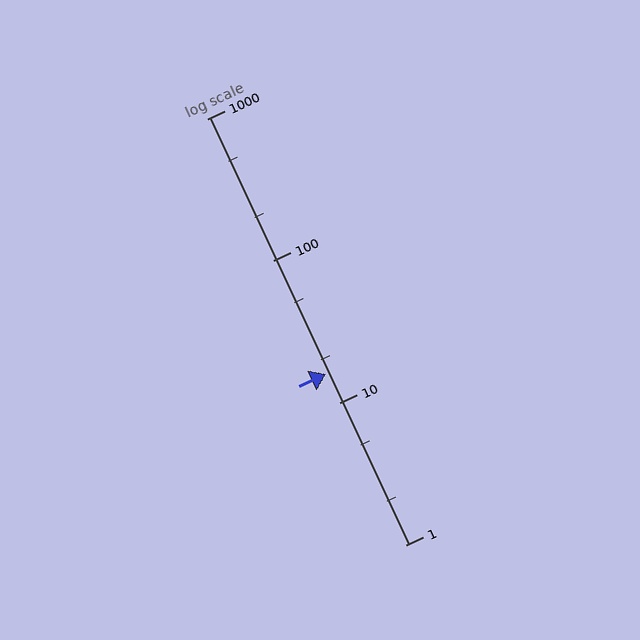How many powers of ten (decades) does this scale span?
The scale spans 3 decades, from 1 to 1000.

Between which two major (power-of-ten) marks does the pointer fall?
The pointer is between 10 and 100.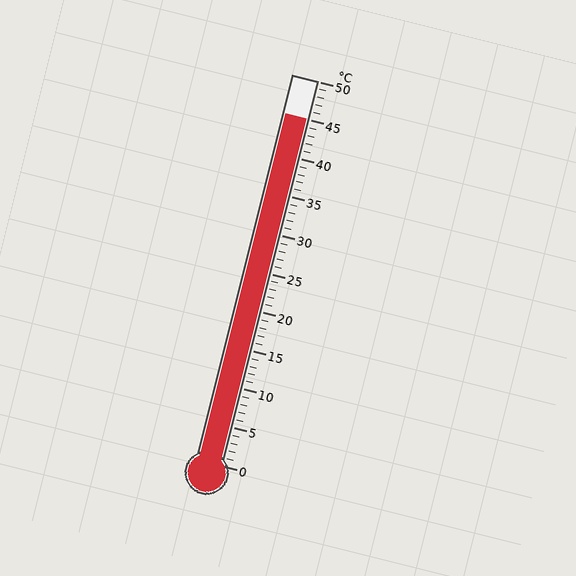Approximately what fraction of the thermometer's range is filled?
The thermometer is filled to approximately 90% of its range.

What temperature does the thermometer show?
The thermometer shows approximately 45°C.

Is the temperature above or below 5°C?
The temperature is above 5°C.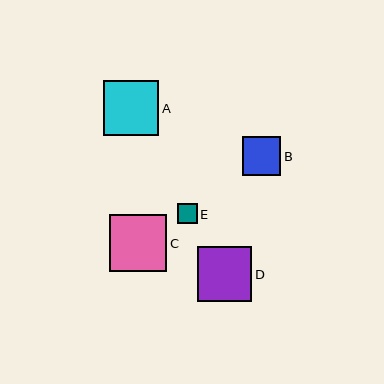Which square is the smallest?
Square E is the smallest with a size of approximately 20 pixels.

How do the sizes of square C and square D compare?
Square C and square D are approximately the same size.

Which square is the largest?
Square C is the largest with a size of approximately 57 pixels.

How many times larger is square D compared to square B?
Square D is approximately 1.4 times the size of square B.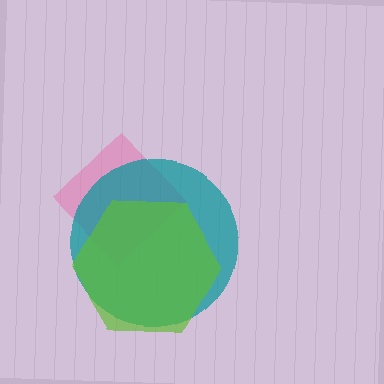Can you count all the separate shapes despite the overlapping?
Yes, there are 3 separate shapes.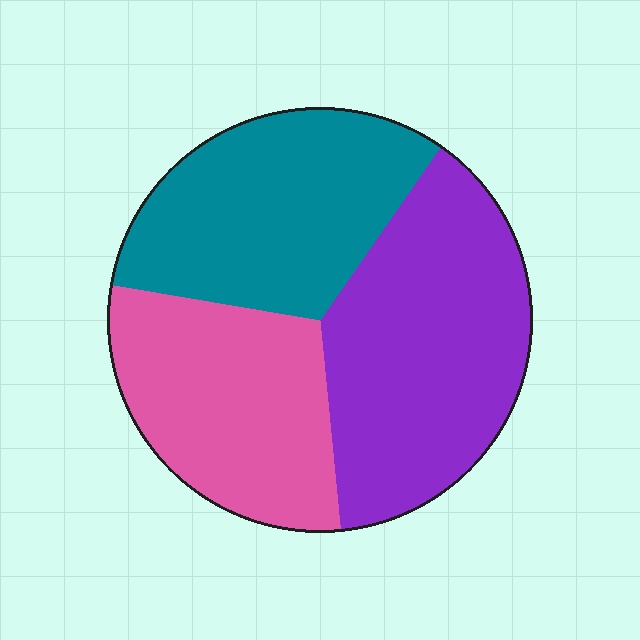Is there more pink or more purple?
Purple.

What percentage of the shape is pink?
Pink covers 29% of the shape.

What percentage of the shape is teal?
Teal covers roughly 30% of the shape.